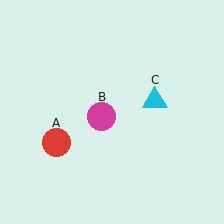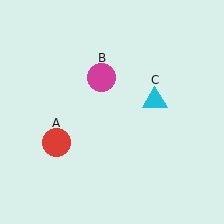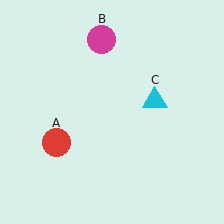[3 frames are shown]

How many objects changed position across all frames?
1 object changed position: magenta circle (object B).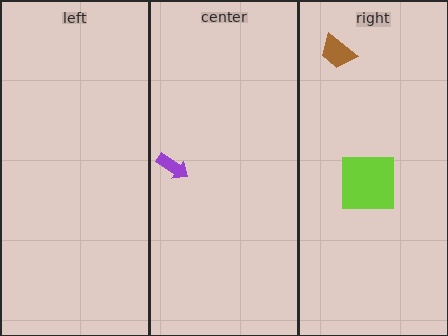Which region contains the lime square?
The right region.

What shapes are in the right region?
The brown trapezoid, the lime square.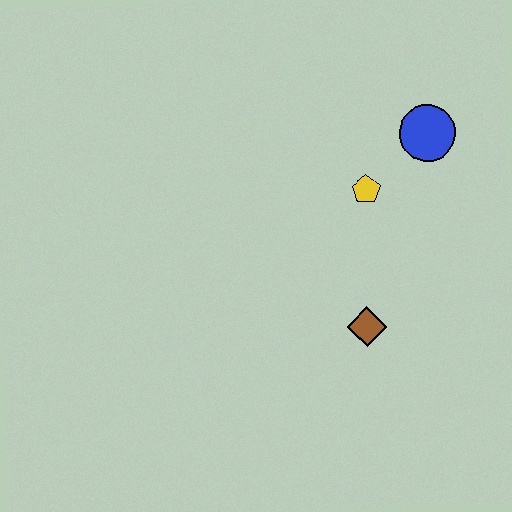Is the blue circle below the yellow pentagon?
No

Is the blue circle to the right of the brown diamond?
Yes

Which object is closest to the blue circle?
The yellow pentagon is closest to the blue circle.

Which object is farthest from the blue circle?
The brown diamond is farthest from the blue circle.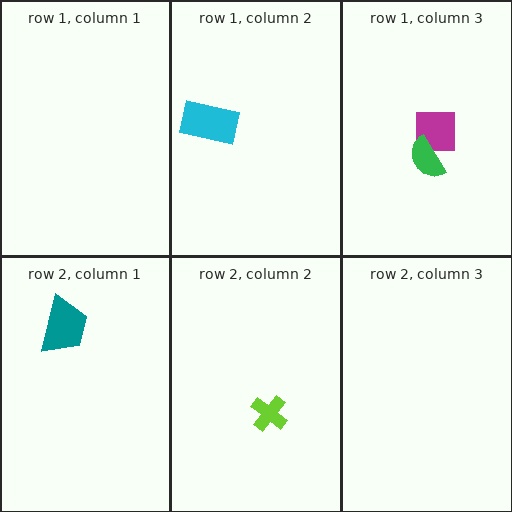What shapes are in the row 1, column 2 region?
The cyan rectangle.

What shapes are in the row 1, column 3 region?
The magenta square, the green semicircle.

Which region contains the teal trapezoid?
The row 2, column 1 region.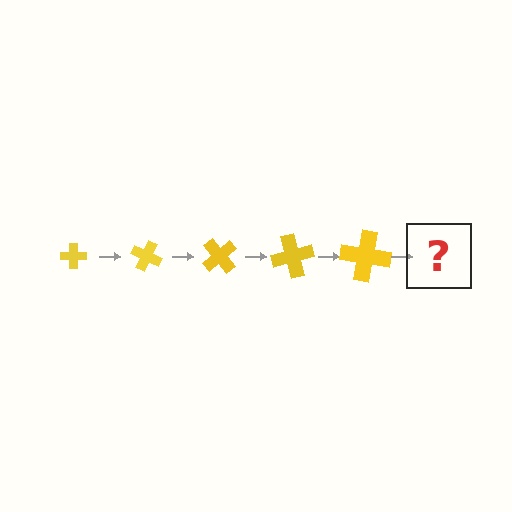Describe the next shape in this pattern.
It should be a cross, larger than the previous one and rotated 125 degrees from the start.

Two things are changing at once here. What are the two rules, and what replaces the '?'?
The two rules are that the cross grows larger each step and it rotates 25 degrees each step. The '?' should be a cross, larger than the previous one and rotated 125 degrees from the start.